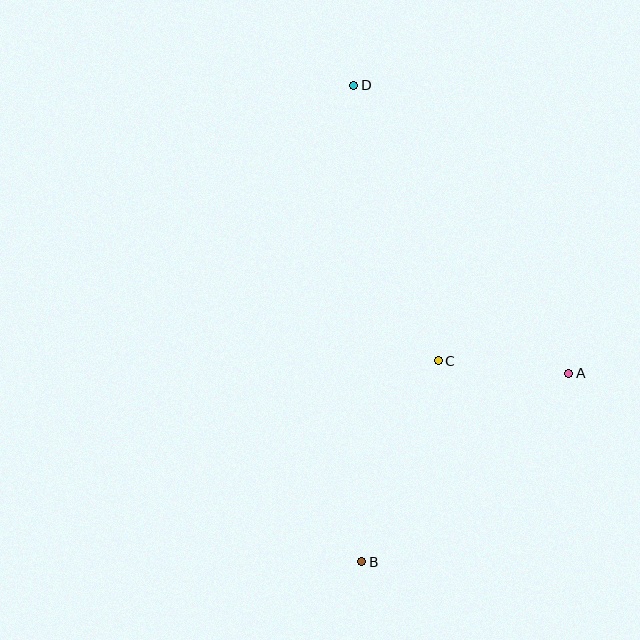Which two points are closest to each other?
Points A and C are closest to each other.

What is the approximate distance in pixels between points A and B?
The distance between A and B is approximately 280 pixels.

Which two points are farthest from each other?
Points B and D are farthest from each other.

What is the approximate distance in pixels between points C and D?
The distance between C and D is approximately 288 pixels.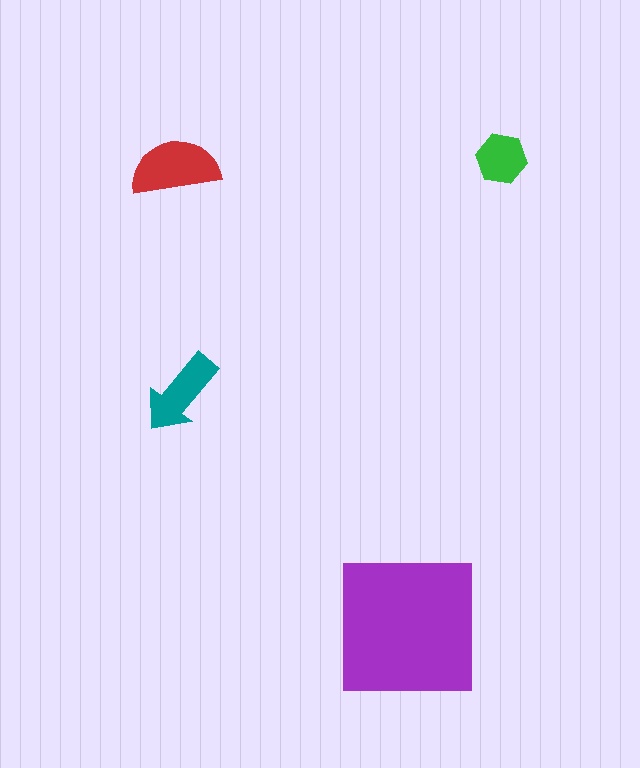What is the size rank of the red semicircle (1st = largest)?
2nd.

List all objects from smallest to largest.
The green hexagon, the teal arrow, the red semicircle, the purple square.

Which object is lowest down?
The purple square is bottommost.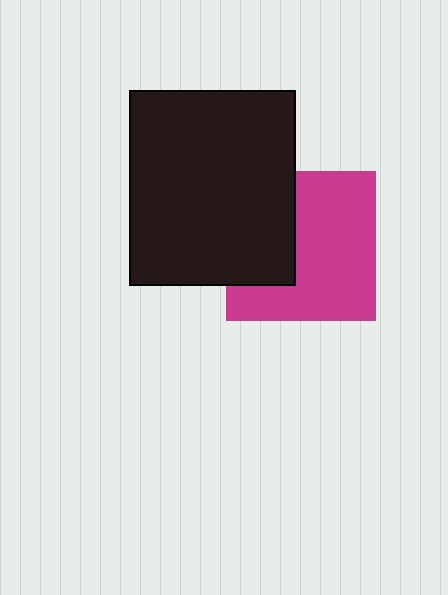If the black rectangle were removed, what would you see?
You would see the complete magenta square.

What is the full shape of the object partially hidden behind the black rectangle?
The partially hidden object is a magenta square.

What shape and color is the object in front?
The object in front is a black rectangle.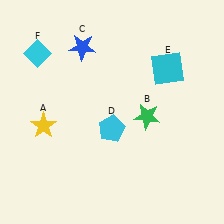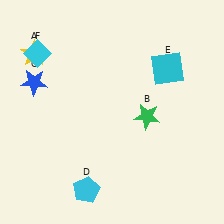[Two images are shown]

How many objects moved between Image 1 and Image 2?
3 objects moved between the two images.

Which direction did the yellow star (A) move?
The yellow star (A) moved up.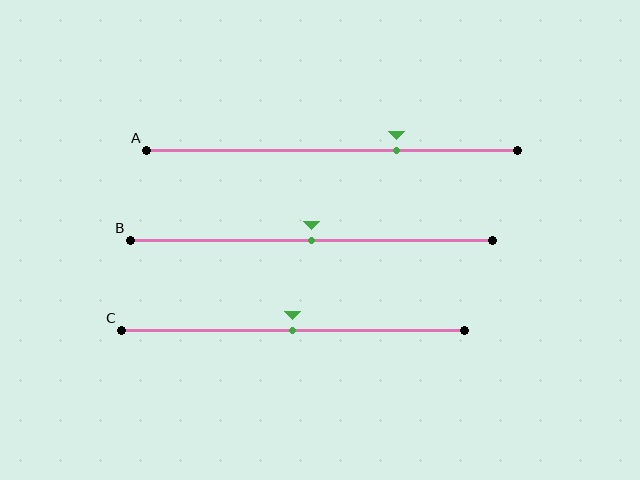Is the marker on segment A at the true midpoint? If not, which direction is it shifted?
No, the marker on segment A is shifted to the right by about 18% of the segment length.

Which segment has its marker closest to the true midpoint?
Segment B has its marker closest to the true midpoint.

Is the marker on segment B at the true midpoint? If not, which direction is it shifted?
Yes, the marker on segment B is at the true midpoint.